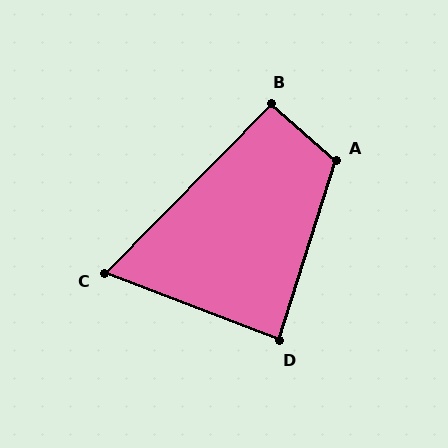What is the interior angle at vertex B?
Approximately 94 degrees (approximately right).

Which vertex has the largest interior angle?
A, at approximately 113 degrees.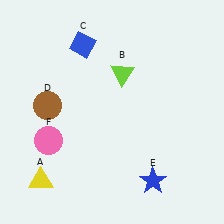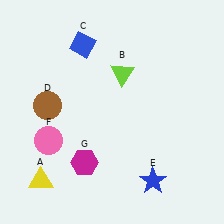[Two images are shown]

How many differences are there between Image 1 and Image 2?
There is 1 difference between the two images.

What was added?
A magenta hexagon (G) was added in Image 2.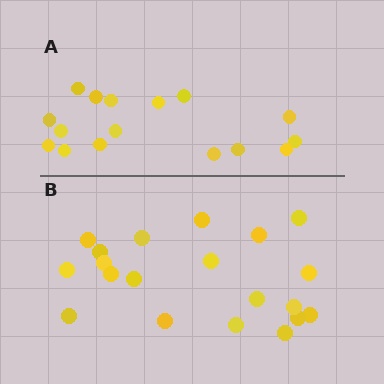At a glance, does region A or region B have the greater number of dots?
Region B (the bottom region) has more dots.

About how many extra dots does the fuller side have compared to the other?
Region B has about 4 more dots than region A.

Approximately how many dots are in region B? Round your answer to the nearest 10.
About 20 dots.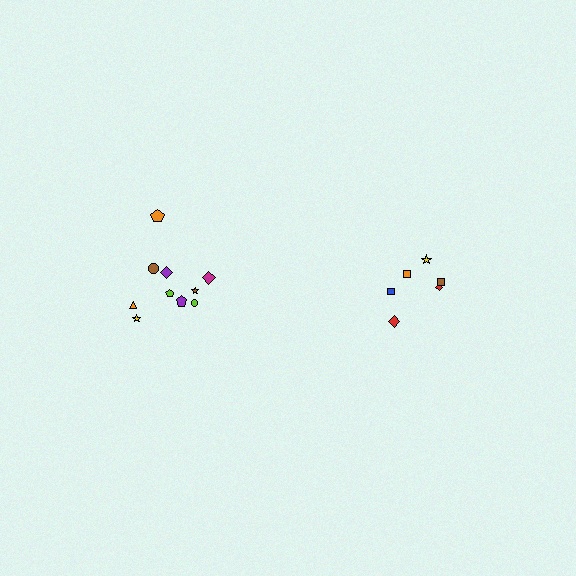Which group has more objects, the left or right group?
The left group.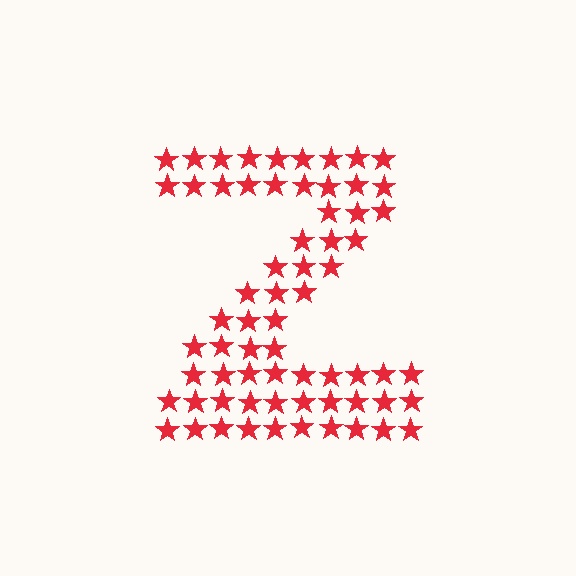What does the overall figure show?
The overall figure shows the letter Z.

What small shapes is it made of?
It is made of small stars.